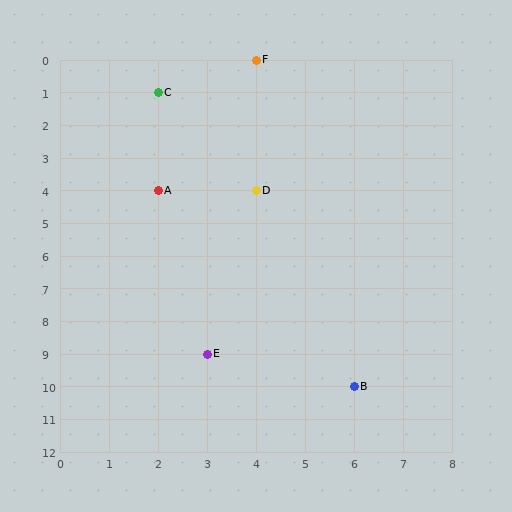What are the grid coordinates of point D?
Point D is at grid coordinates (4, 4).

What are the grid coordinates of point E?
Point E is at grid coordinates (3, 9).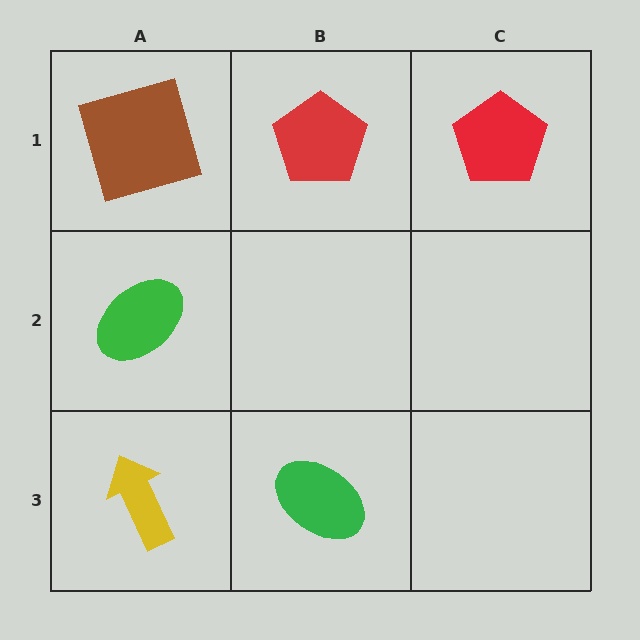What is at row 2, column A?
A green ellipse.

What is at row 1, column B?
A red pentagon.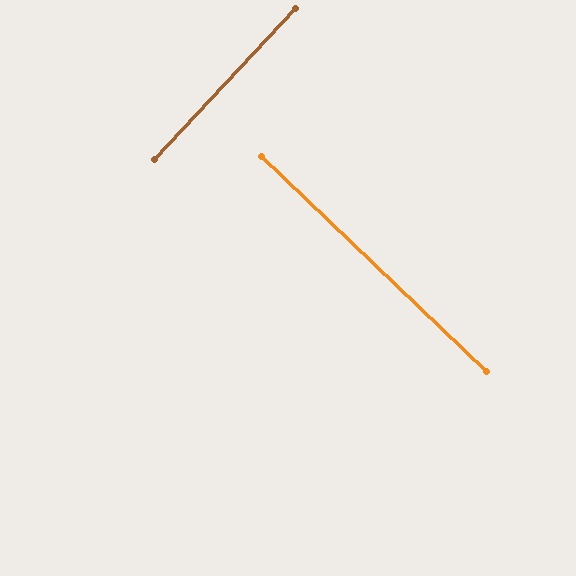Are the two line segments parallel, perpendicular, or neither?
Perpendicular — they meet at approximately 90°.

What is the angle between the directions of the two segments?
Approximately 90 degrees.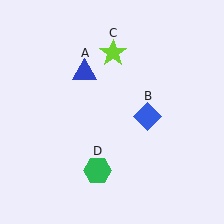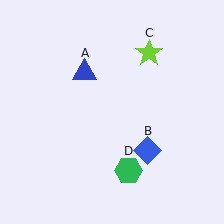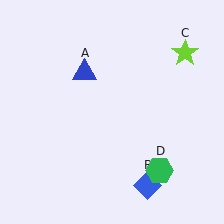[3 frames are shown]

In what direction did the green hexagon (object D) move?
The green hexagon (object D) moved right.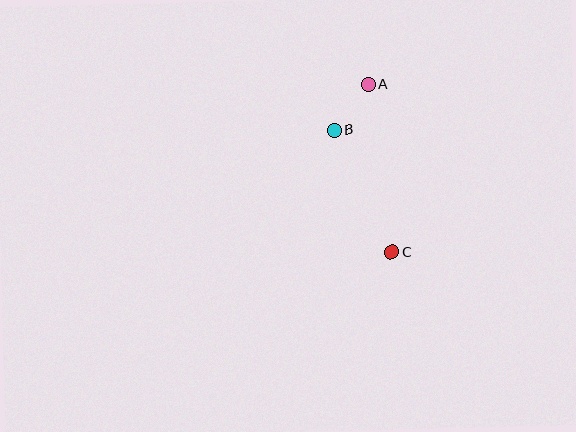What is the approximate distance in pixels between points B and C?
The distance between B and C is approximately 135 pixels.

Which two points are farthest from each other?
Points A and C are farthest from each other.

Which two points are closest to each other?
Points A and B are closest to each other.